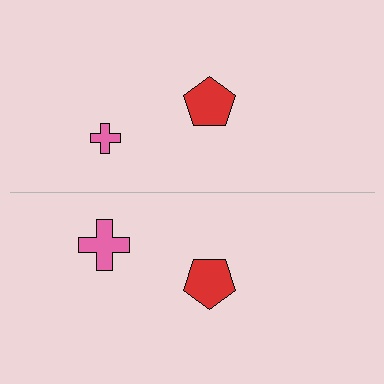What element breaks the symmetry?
The pink cross on the bottom side has a different size than its mirror counterpart.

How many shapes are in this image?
There are 4 shapes in this image.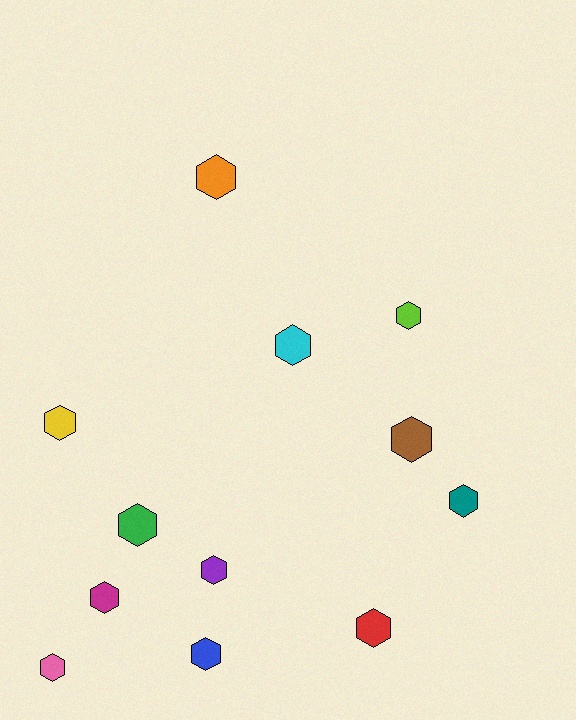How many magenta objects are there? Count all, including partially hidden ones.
There is 1 magenta object.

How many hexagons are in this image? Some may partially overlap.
There are 12 hexagons.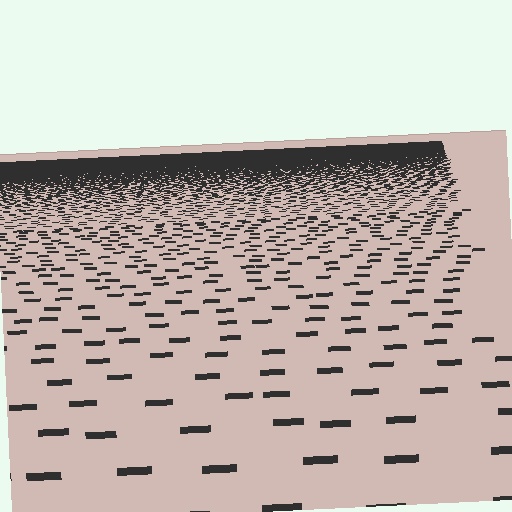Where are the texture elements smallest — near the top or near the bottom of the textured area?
Near the top.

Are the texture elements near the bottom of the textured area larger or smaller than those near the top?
Larger. Near the bottom, elements are closer to the viewer and appear at a bigger on-screen size.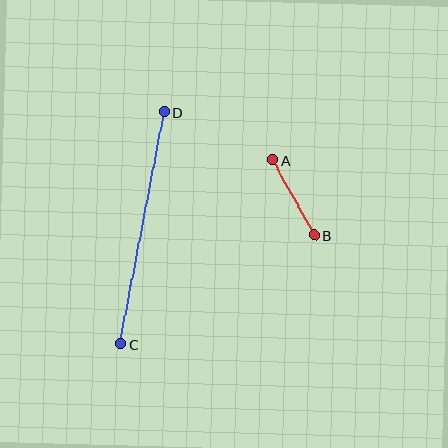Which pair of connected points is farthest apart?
Points C and D are farthest apart.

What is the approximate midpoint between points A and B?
The midpoint is at approximately (293, 197) pixels.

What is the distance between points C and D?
The distance is approximately 236 pixels.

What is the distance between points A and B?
The distance is approximately 86 pixels.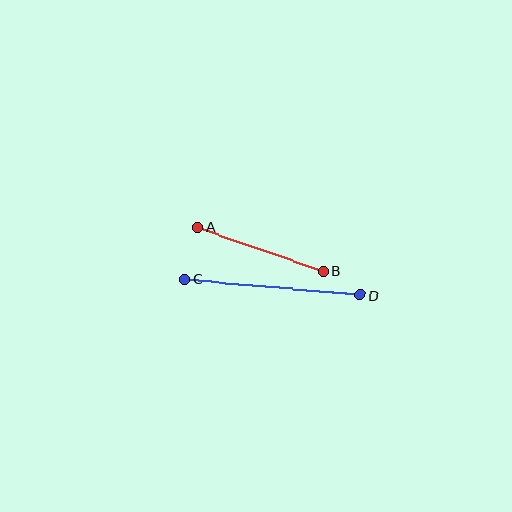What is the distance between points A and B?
The distance is approximately 132 pixels.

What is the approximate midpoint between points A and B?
The midpoint is at approximately (261, 249) pixels.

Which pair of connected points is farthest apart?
Points C and D are farthest apart.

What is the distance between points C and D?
The distance is approximately 177 pixels.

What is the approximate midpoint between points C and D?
The midpoint is at approximately (272, 287) pixels.